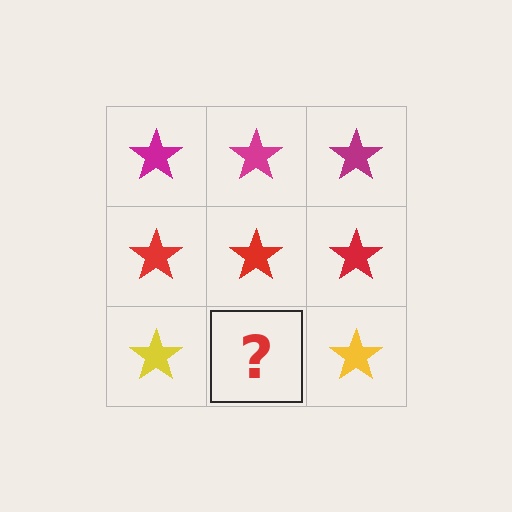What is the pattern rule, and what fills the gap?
The rule is that each row has a consistent color. The gap should be filled with a yellow star.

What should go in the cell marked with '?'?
The missing cell should contain a yellow star.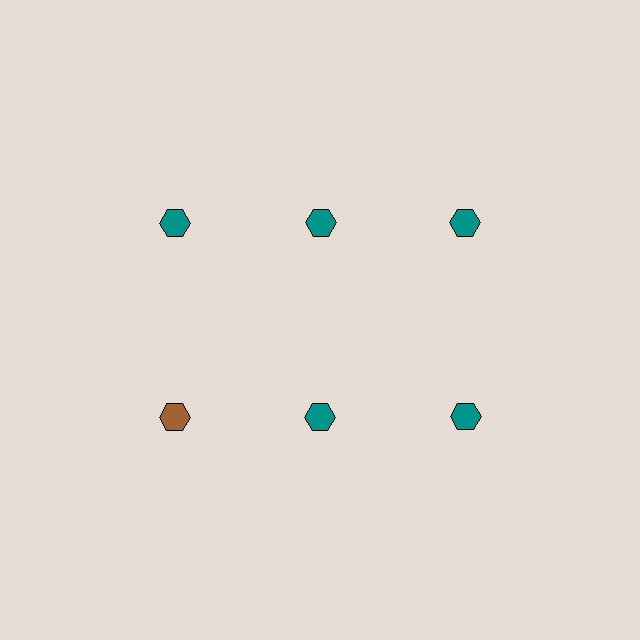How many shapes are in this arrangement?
There are 6 shapes arranged in a grid pattern.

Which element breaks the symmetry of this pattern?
The brown hexagon in the second row, leftmost column breaks the symmetry. All other shapes are teal hexagons.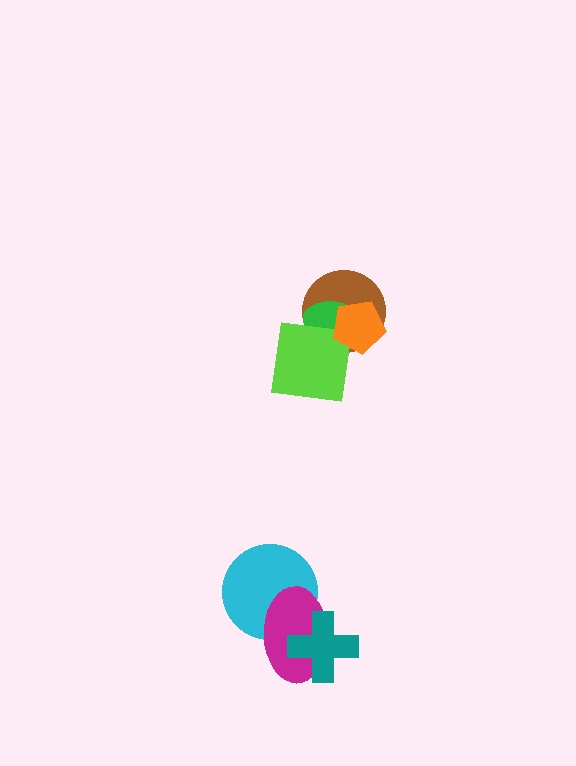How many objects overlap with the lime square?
3 objects overlap with the lime square.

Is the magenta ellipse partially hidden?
Yes, it is partially covered by another shape.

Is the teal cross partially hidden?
No, no other shape covers it.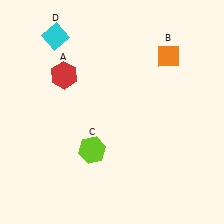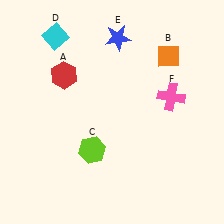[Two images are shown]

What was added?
A blue star (E), a pink cross (F) were added in Image 2.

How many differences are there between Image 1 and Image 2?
There are 2 differences between the two images.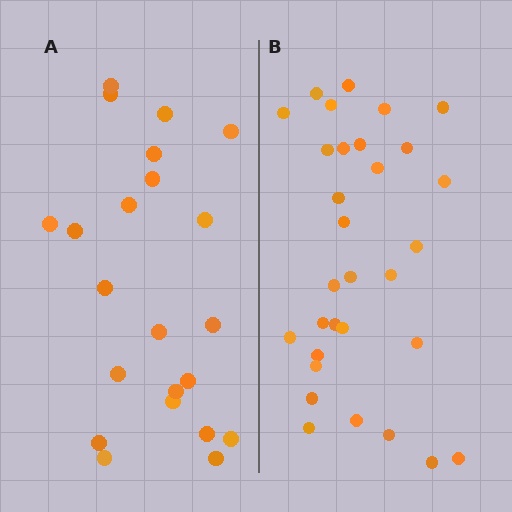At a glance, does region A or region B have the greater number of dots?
Region B (the right region) has more dots.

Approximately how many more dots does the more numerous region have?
Region B has roughly 8 or so more dots than region A.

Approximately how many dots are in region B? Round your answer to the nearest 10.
About 30 dots. (The exact count is 31, which rounds to 30.)